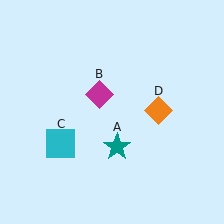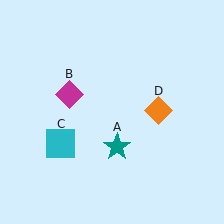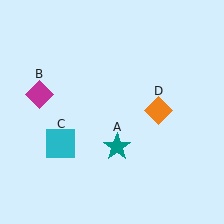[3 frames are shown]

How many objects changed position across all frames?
1 object changed position: magenta diamond (object B).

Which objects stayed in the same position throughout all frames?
Teal star (object A) and cyan square (object C) and orange diamond (object D) remained stationary.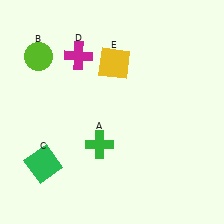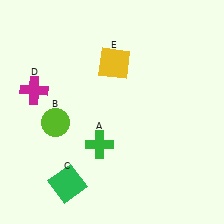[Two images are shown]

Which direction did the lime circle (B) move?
The lime circle (B) moved down.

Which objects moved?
The objects that moved are: the lime circle (B), the green square (C), the magenta cross (D).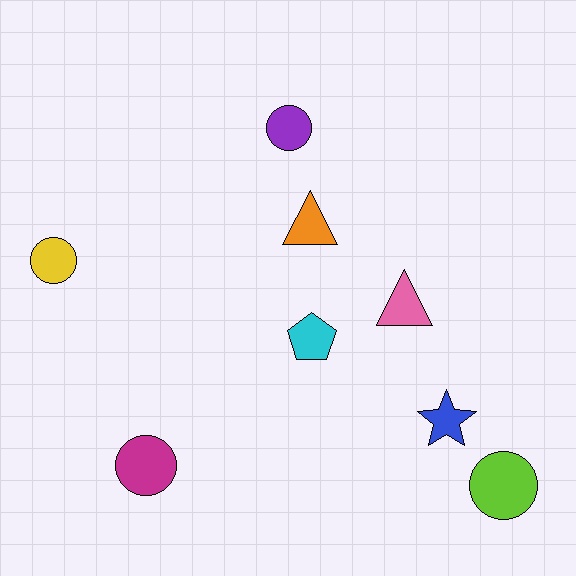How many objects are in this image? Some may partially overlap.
There are 8 objects.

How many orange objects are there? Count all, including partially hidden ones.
There is 1 orange object.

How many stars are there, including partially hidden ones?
There is 1 star.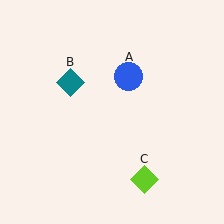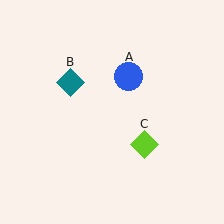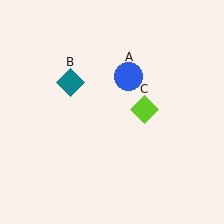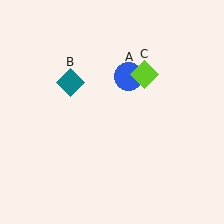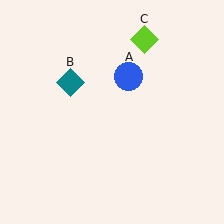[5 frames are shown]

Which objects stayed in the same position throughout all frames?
Blue circle (object A) and teal diamond (object B) remained stationary.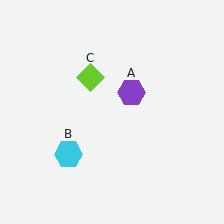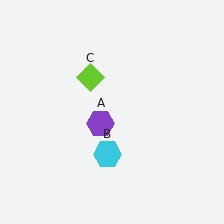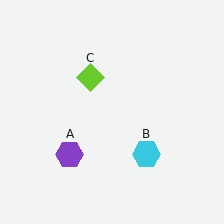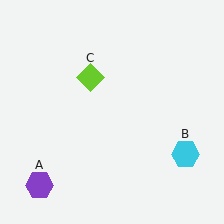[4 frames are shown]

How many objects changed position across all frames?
2 objects changed position: purple hexagon (object A), cyan hexagon (object B).